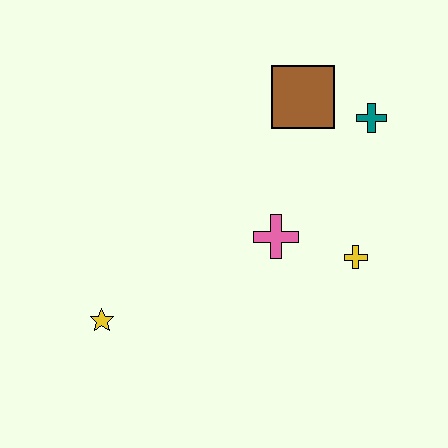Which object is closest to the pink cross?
The yellow cross is closest to the pink cross.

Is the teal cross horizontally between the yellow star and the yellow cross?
No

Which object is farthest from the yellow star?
The teal cross is farthest from the yellow star.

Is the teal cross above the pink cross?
Yes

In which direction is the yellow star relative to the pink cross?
The yellow star is to the left of the pink cross.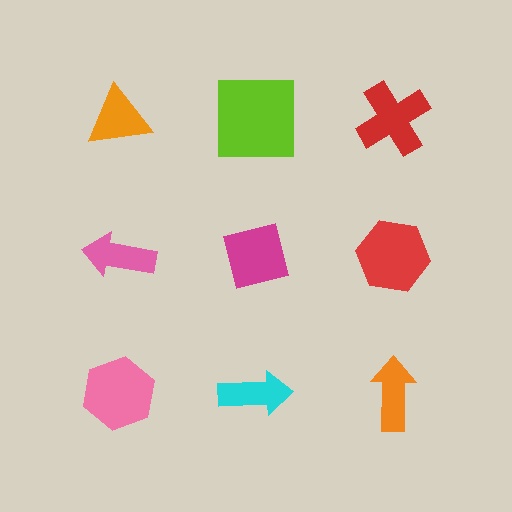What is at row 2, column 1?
A pink arrow.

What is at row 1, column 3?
A red cross.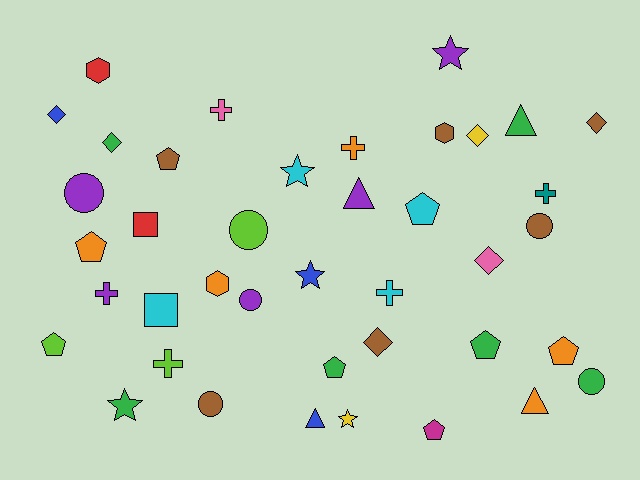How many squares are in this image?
There are 2 squares.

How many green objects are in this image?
There are 6 green objects.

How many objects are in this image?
There are 40 objects.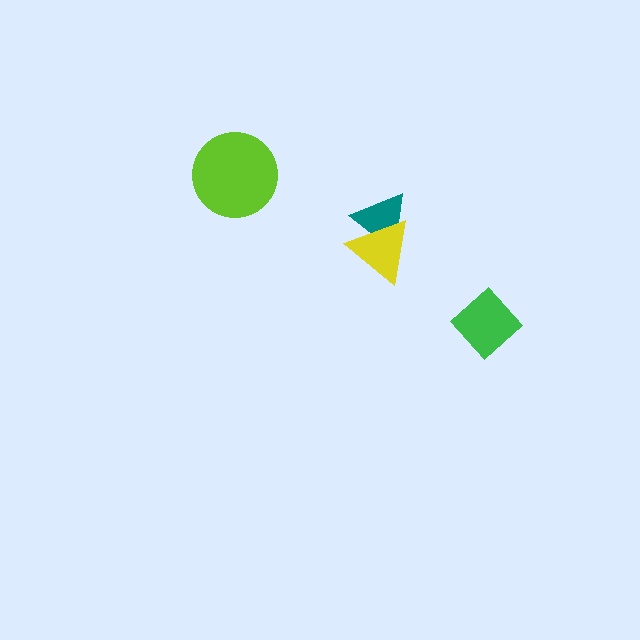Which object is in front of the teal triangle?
The yellow triangle is in front of the teal triangle.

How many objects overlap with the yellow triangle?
1 object overlaps with the yellow triangle.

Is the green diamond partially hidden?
No, no other shape covers it.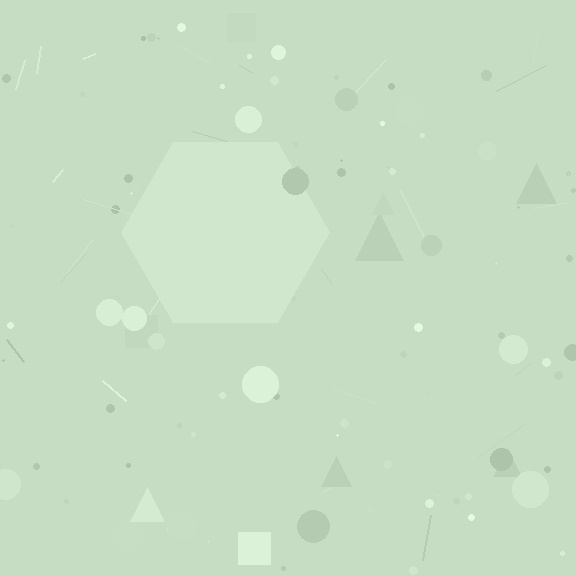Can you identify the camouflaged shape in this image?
The camouflaged shape is a hexagon.